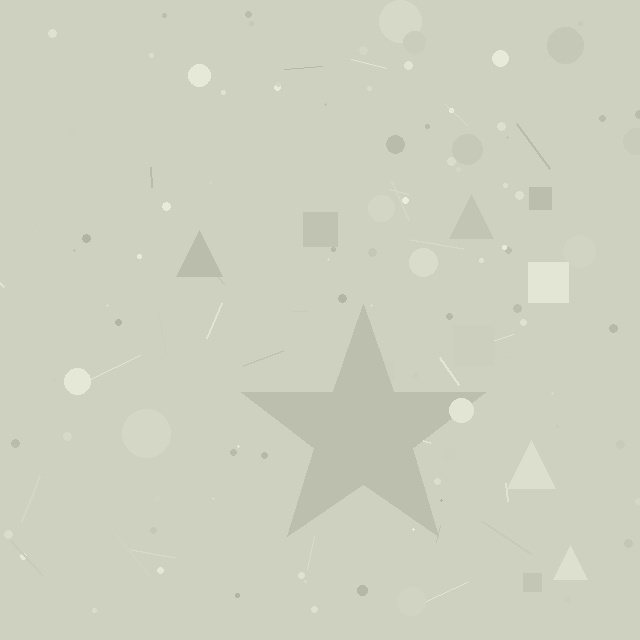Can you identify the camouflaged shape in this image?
The camouflaged shape is a star.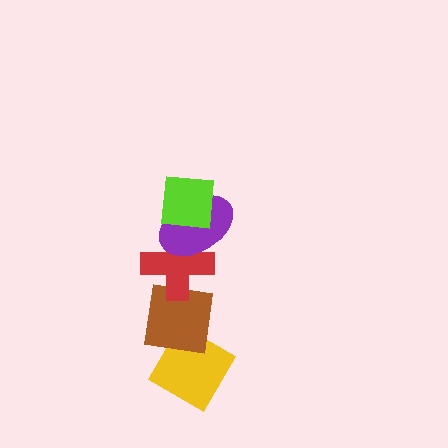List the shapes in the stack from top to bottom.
From top to bottom: the lime square, the purple ellipse, the red cross, the brown square, the yellow diamond.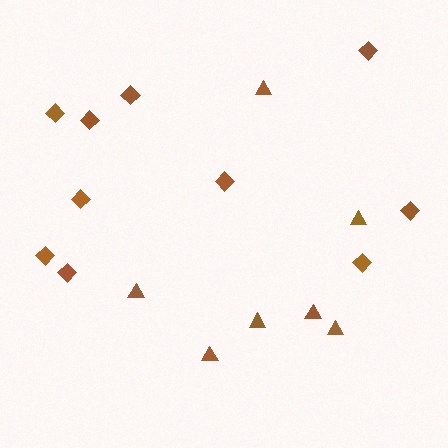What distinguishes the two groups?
There are 2 groups: one group of diamonds (10) and one group of triangles (7).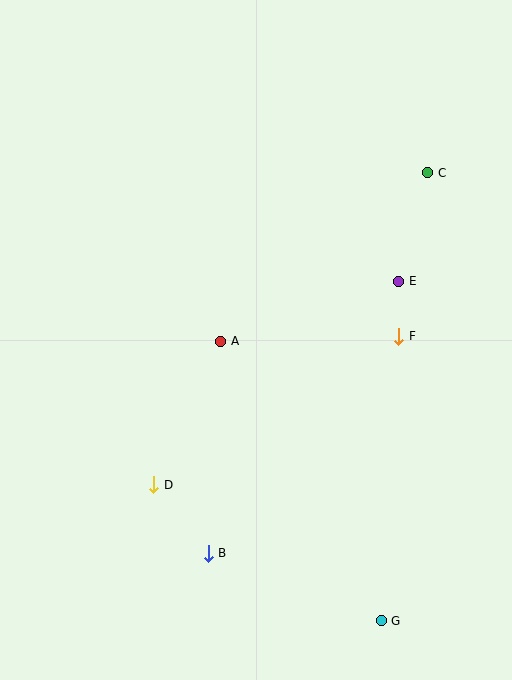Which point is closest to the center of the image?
Point A at (221, 341) is closest to the center.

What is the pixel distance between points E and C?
The distance between E and C is 112 pixels.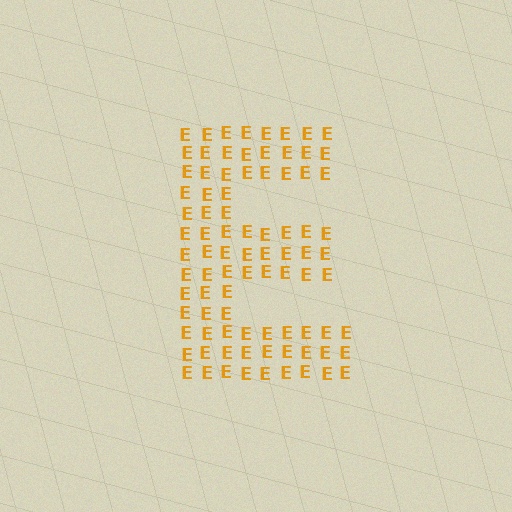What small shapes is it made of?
It is made of small letter E's.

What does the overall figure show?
The overall figure shows the letter E.